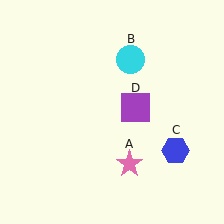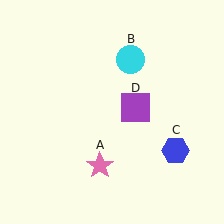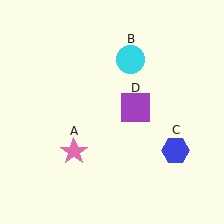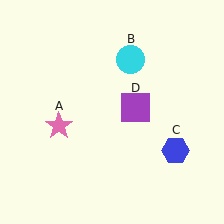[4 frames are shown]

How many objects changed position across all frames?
1 object changed position: pink star (object A).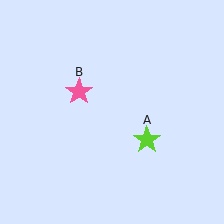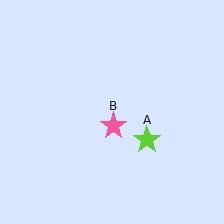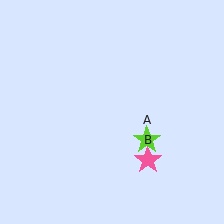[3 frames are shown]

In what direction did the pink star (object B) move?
The pink star (object B) moved down and to the right.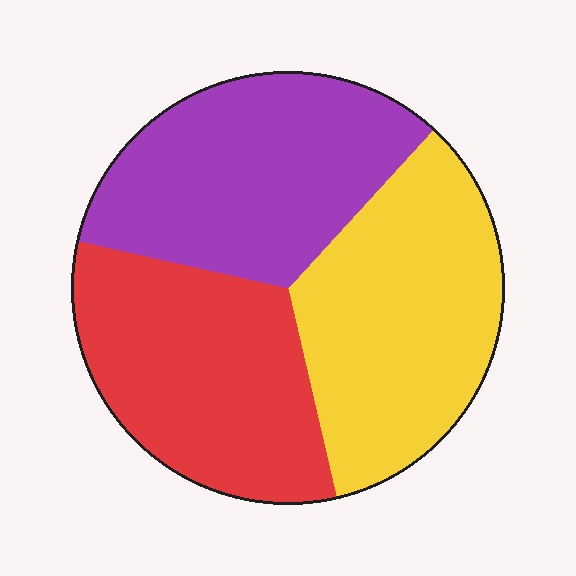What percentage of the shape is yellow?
Yellow takes up about one third (1/3) of the shape.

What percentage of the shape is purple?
Purple covers around 35% of the shape.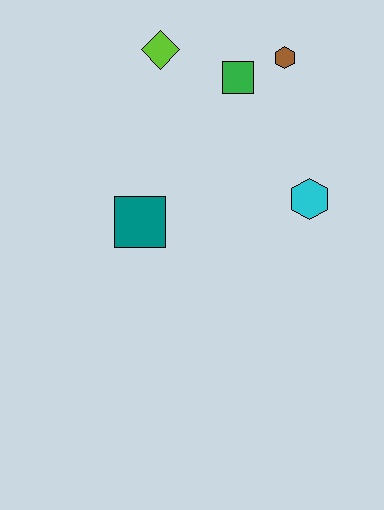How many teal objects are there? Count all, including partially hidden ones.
There is 1 teal object.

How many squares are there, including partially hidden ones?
There are 2 squares.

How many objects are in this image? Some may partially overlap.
There are 5 objects.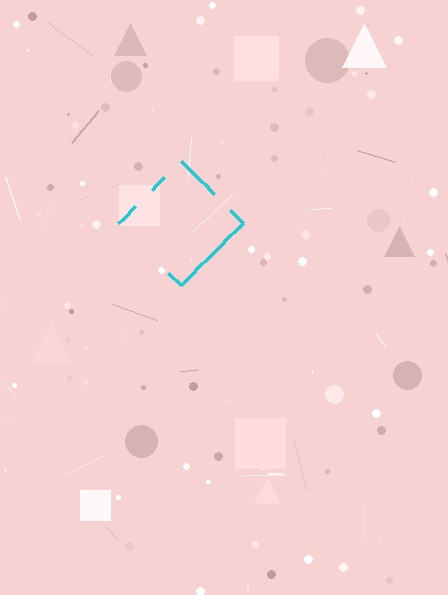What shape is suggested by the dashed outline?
The dashed outline suggests a diamond.